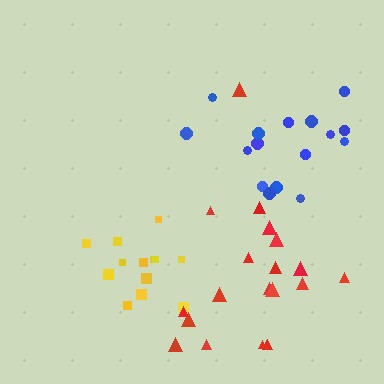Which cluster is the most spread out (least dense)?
Red.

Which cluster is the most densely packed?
Yellow.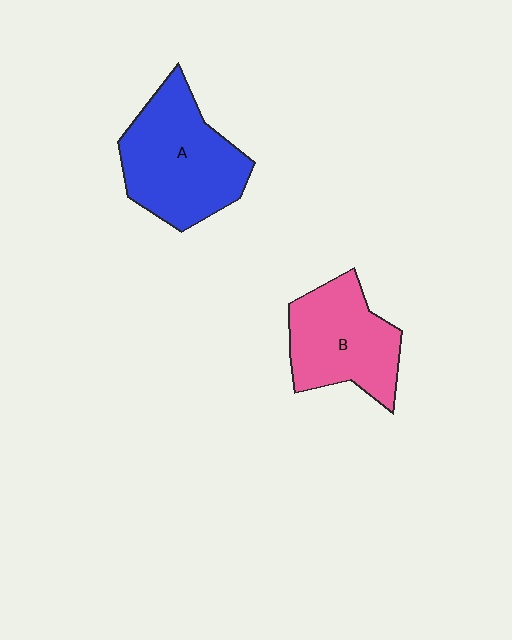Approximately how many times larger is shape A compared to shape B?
Approximately 1.2 times.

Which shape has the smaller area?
Shape B (pink).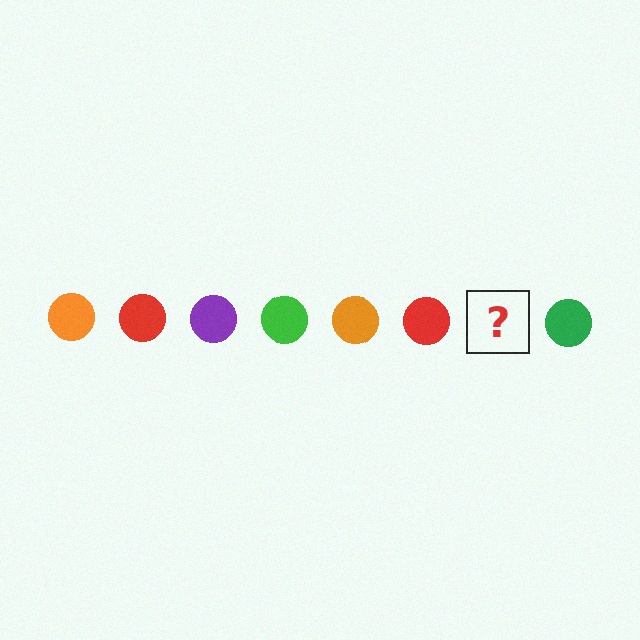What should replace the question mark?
The question mark should be replaced with a purple circle.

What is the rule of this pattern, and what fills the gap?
The rule is that the pattern cycles through orange, red, purple, green circles. The gap should be filled with a purple circle.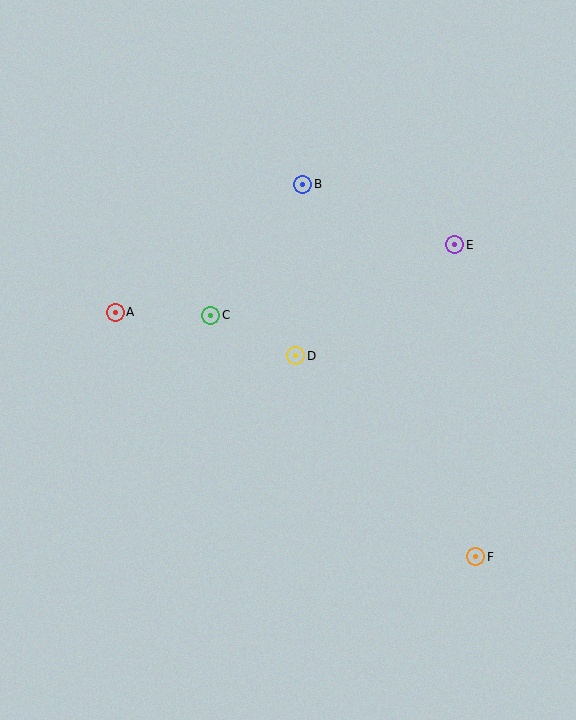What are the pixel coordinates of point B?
Point B is at (303, 184).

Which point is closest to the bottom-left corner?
Point A is closest to the bottom-left corner.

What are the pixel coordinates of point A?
Point A is at (115, 312).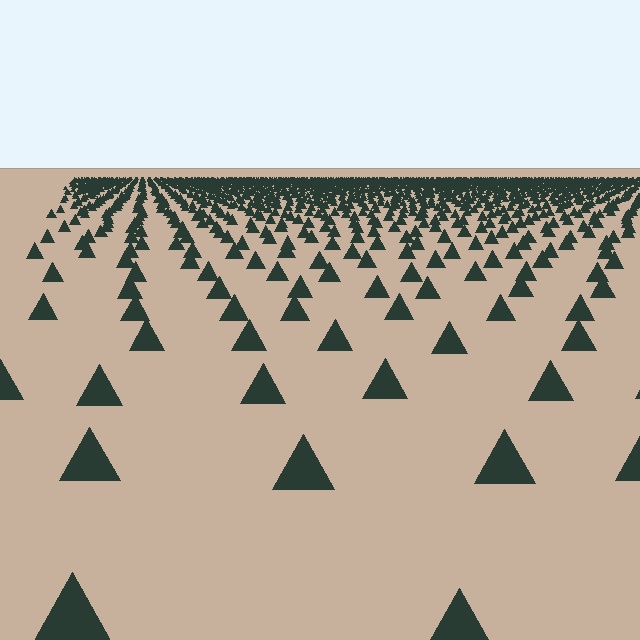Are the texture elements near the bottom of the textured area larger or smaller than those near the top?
Larger. Near the bottom, elements are closer to the viewer and appear at a bigger on-screen size.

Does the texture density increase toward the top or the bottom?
Density increases toward the top.